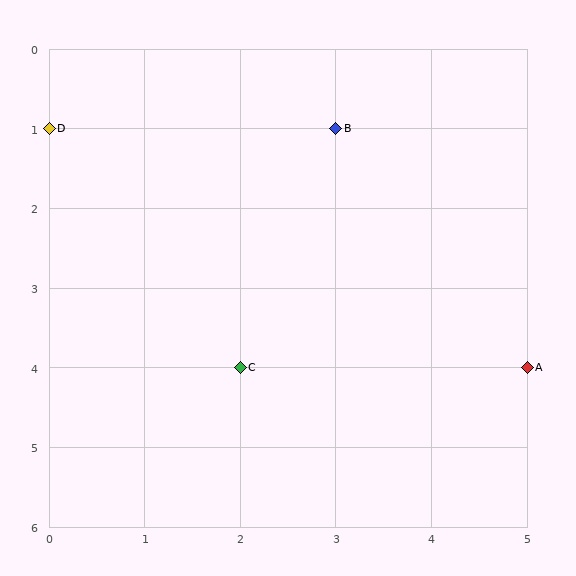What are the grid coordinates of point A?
Point A is at grid coordinates (5, 4).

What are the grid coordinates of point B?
Point B is at grid coordinates (3, 1).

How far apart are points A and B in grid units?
Points A and B are 2 columns and 3 rows apart (about 3.6 grid units diagonally).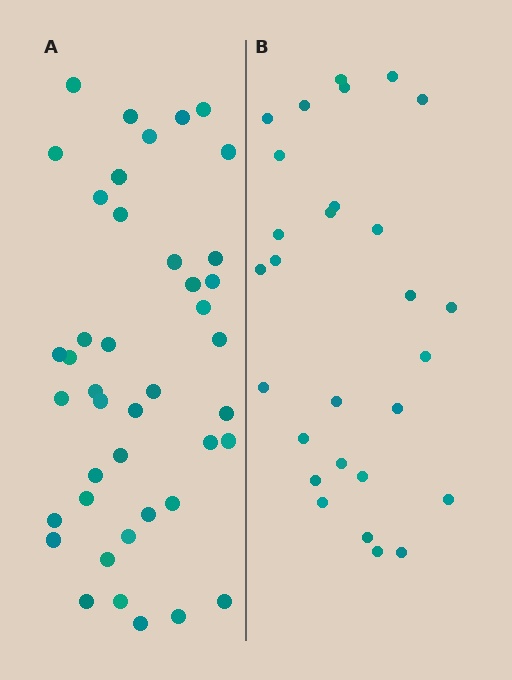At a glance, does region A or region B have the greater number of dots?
Region A (the left region) has more dots.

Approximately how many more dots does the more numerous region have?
Region A has approximately 15 more dots than region B.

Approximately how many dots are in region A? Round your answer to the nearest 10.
About 40 dots. (The exact count is 42, which rounds to 40.)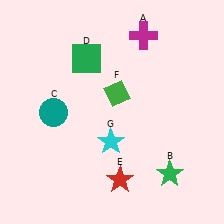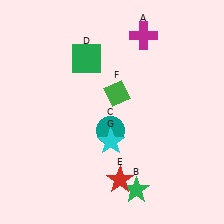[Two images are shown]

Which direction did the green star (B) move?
The green star (B) moved left.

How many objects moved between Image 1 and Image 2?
2 objects moved between the two images.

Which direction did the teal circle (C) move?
The teal circle (C) moved right.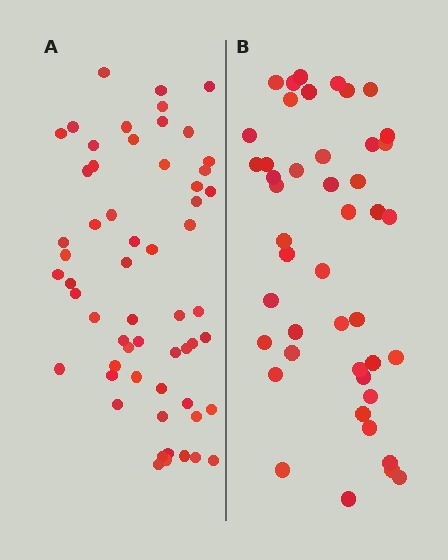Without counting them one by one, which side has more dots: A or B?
Region A (the left region) has more dots.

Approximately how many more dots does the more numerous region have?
Region A has approximately 15 more dots than region B.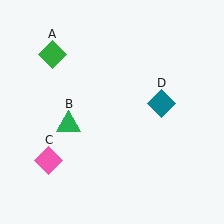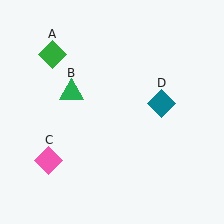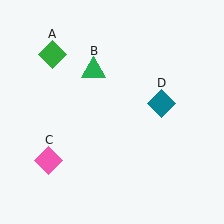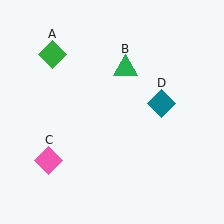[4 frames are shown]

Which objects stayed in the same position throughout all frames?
Green diamond (object A) and pink diamond (object C) and teal diamond (object D) remained stationary.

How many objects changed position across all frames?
1 object changed position: green triangle (object B).